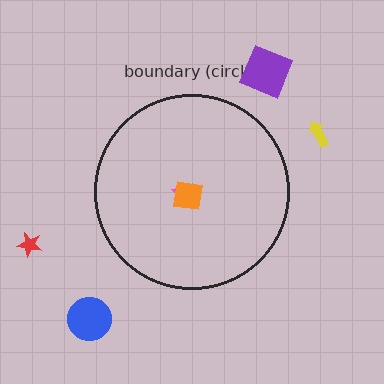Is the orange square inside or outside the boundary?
Inside.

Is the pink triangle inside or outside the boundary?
Inside.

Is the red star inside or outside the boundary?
Outside.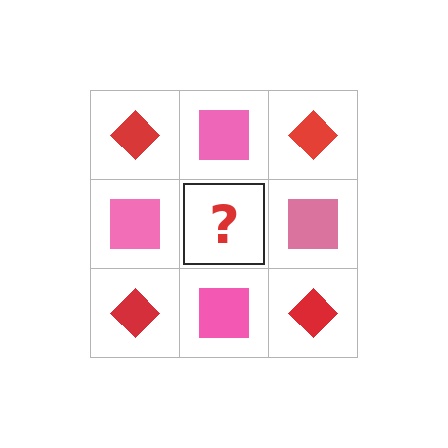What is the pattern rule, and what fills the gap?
The rule is that it alternates red diamond and pink square in a checkerboard pattern. The gap should be filled with a red diamond.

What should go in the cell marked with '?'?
The missing cell should contain a red diamond.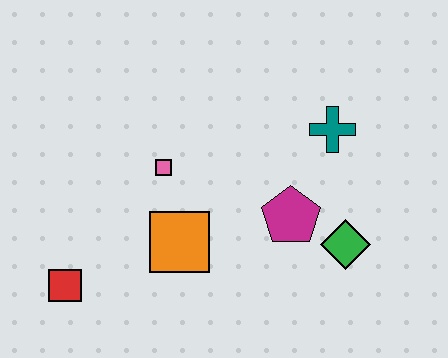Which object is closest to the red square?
The orange square is closest to the red square.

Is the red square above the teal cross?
No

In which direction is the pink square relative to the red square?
The pink square is above the red square.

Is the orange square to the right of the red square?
Yes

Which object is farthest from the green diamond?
The red square is farthest from the green diamond.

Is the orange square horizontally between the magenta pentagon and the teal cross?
No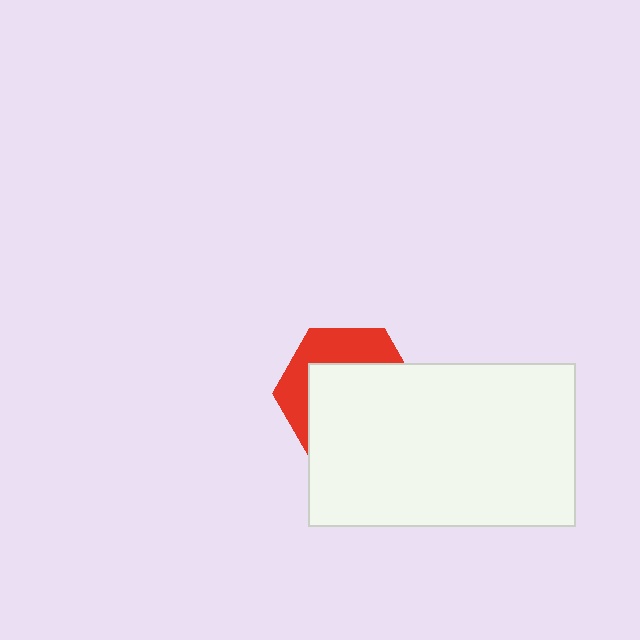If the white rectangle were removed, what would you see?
You would see the complete red hexagon.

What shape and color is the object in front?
The object in front is a white rectangle.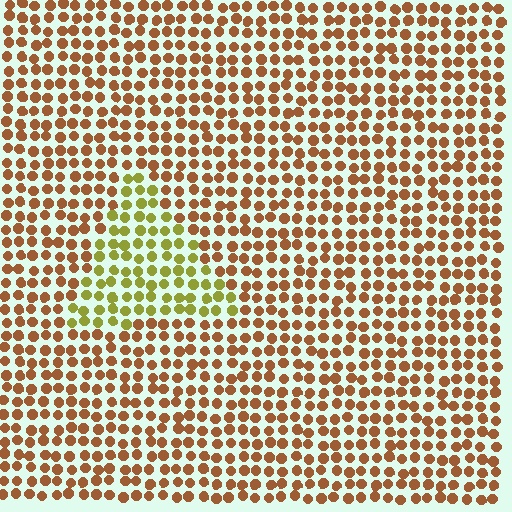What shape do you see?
I see a triangle.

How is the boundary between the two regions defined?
The boundary is defined purely by a slight shift in hue (about 47 degrees). Spacing, size, and orientation are identical on both sides.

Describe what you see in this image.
The image is filled with small brown elements in a uniform arrangement. A triangle-shaped region is visible where the elements are tinted to a slightly different hue, forming a subtle color boundary.